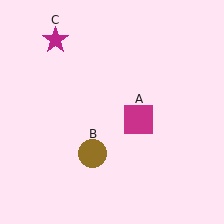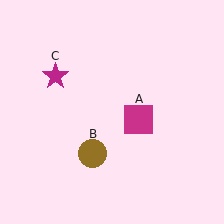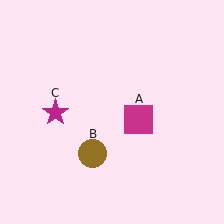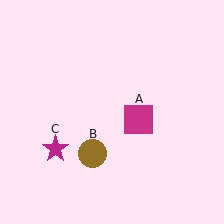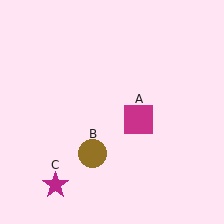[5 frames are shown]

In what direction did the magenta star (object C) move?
The magenta star (object C) moved down.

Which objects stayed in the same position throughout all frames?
Magenta square (object A) and brown circle (object B) remained stationary.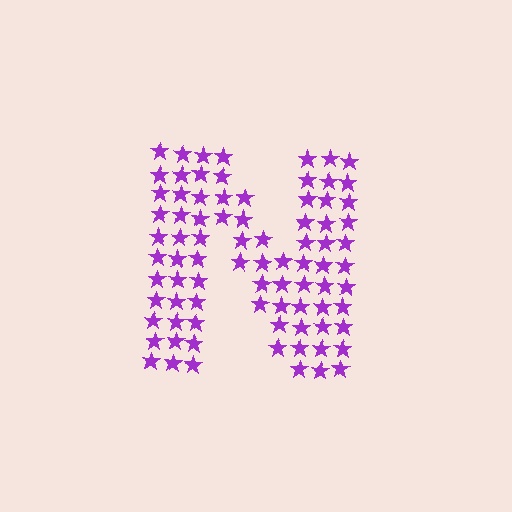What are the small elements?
The small elements are stars.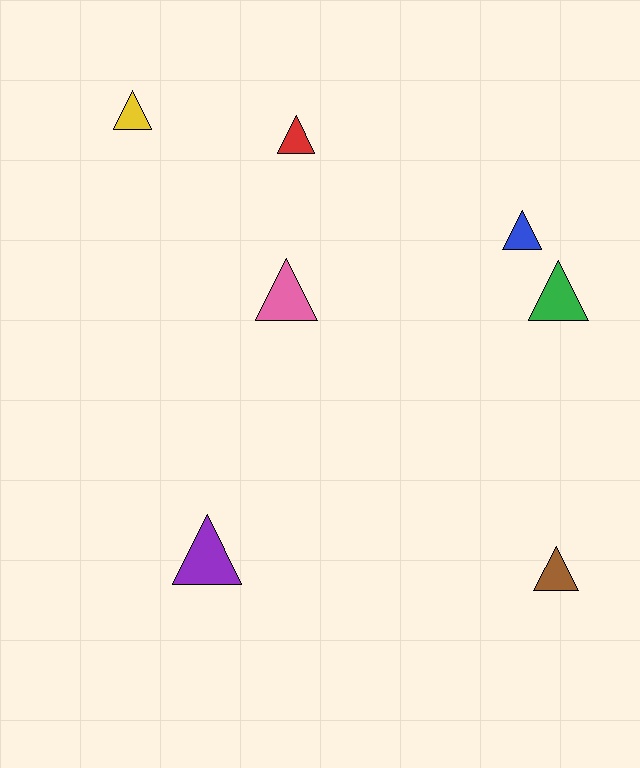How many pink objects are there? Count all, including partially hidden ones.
There is 1 pink object.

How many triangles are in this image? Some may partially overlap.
There are 7 triangles.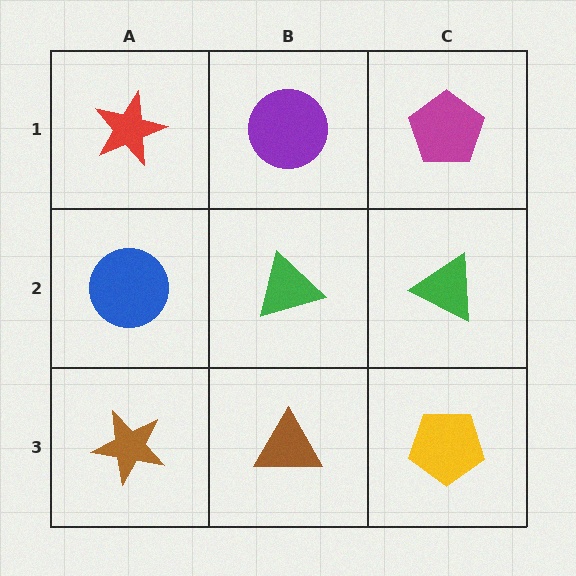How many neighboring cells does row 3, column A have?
2.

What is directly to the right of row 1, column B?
A magenta pentagon.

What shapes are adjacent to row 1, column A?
A blue circle (row 2, column A), a purple circle (row 1, column B).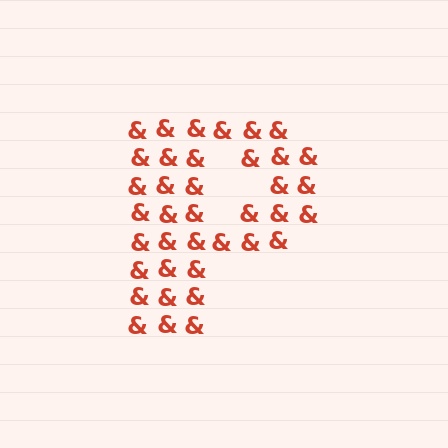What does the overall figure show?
The overall figure shows the letter P.